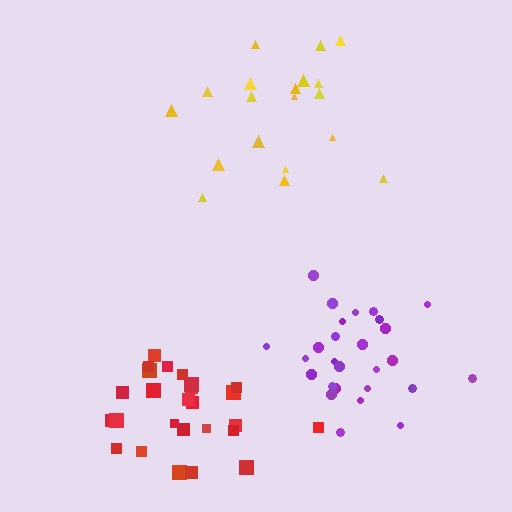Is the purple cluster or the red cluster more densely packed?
Red.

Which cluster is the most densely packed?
Red.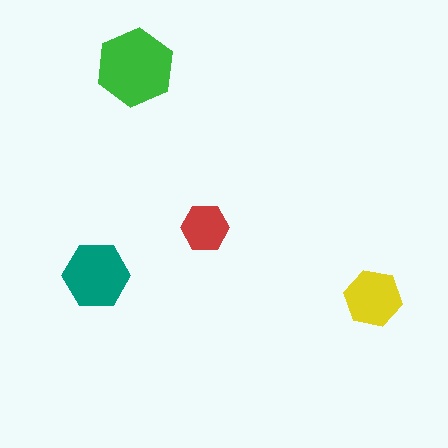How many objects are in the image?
There are 4 objects in the image.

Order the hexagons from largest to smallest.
the green one, the teal one, the yellow one, the red one.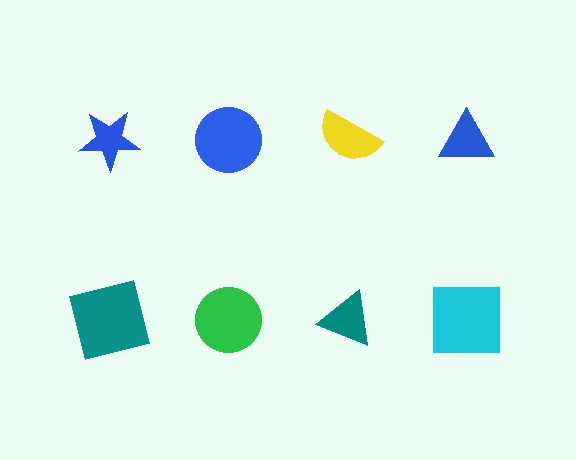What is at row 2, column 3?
A teal triangle.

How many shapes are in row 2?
4 shapes.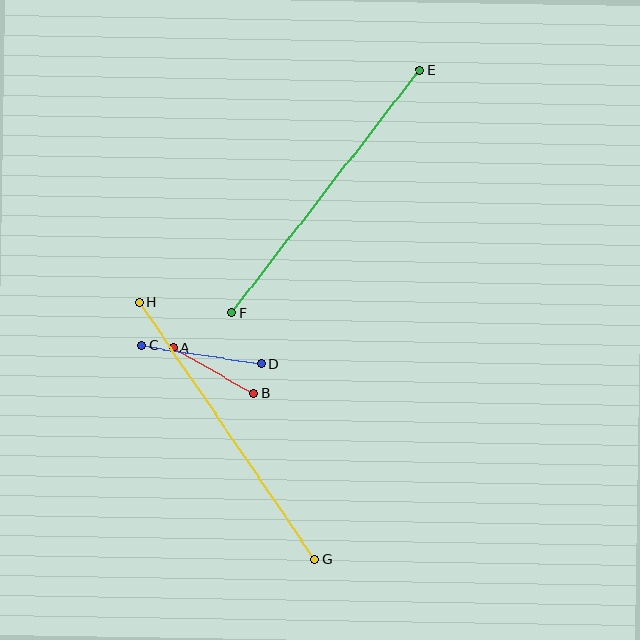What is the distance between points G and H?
The distance is approximately 311 pixels.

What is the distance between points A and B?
The distance is approximately 93 pixels.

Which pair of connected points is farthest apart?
Points G and H are farthest apart.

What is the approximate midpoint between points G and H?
The midpoint is at approximately (227, 431) pixels.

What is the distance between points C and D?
The distance is approximately 122 pixels.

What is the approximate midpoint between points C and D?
The midpoint is at approximately (201, 355) pixels.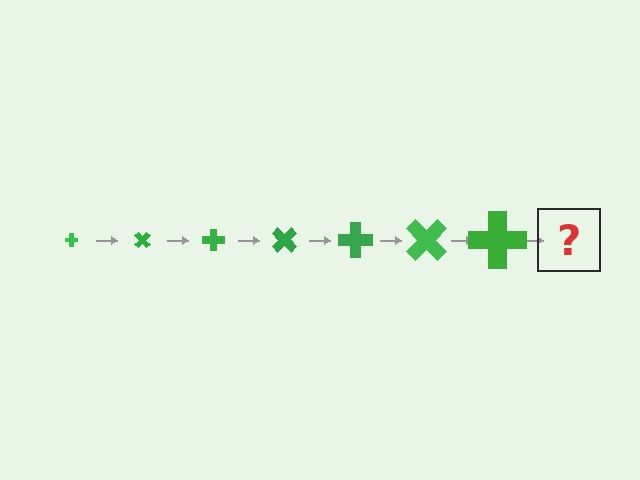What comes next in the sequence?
The next element should be a cross, larger than the previous one and rotated 315 degrees from the start.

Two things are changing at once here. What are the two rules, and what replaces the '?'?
The two rules are that the cross grows larger each step and it rotates 45 degrees each step. The '?' should be a cross, larger than the previous one and rotated 315 degrees from the start.